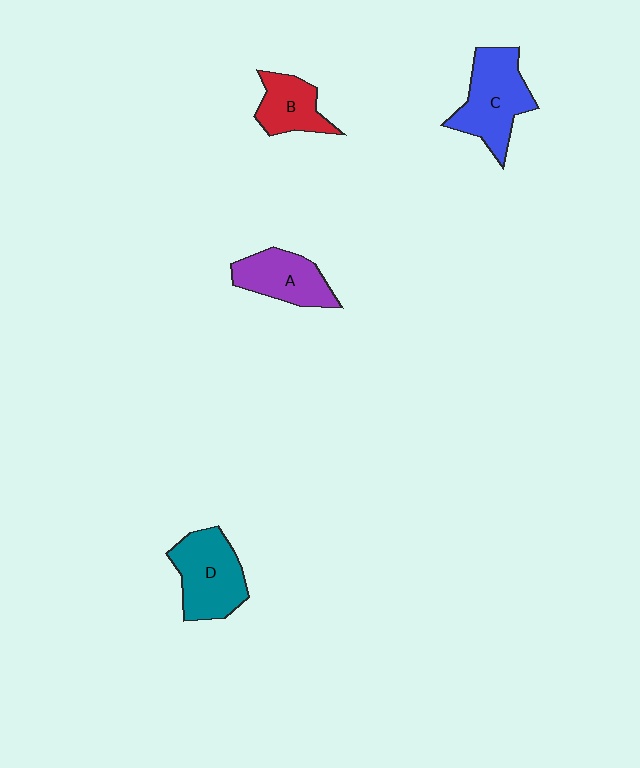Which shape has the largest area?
Shape C (blue).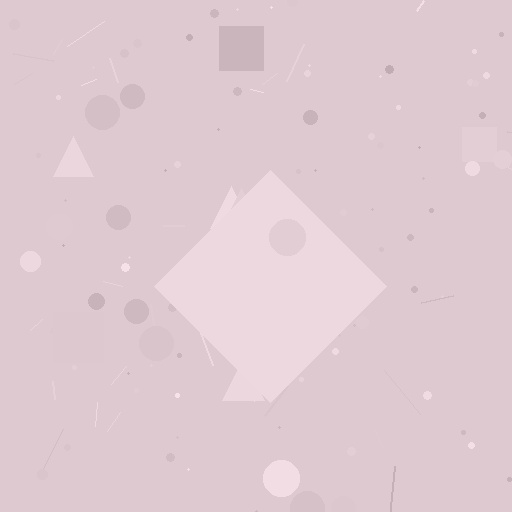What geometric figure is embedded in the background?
A diamond is embedded in the background.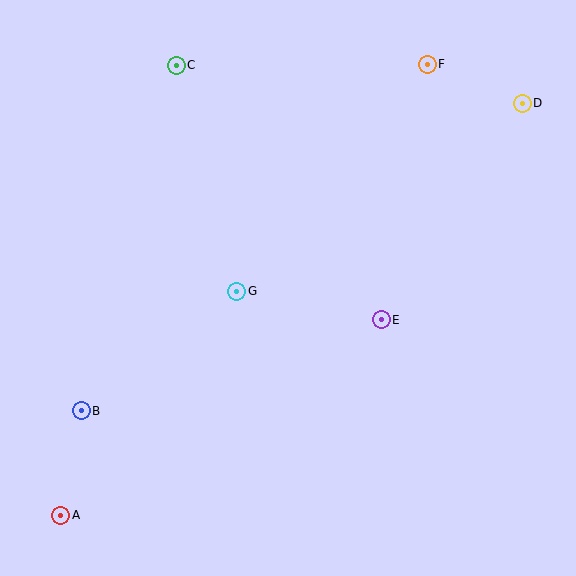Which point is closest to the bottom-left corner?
Point A is closest to the bottom-left corner.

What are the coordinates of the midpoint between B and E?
The midpoint between B and E is at (231, 365).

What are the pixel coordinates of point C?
Point C is at (176, 65).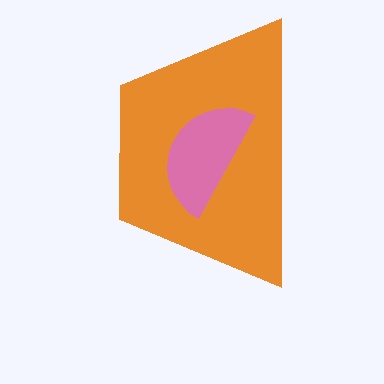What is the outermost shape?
The orange trapezoid.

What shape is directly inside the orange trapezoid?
The pink semicircle.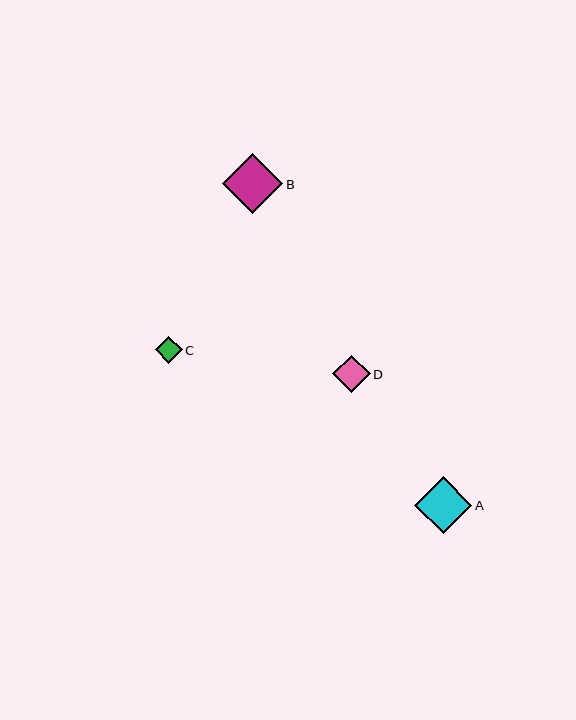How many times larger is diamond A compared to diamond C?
Diamond A is approximately 2.1 times the size of diamond C.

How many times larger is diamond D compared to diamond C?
Diamond D is approximately 1.4 times the size of diamond C.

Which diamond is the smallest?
Diamond C is the smallest with a size of approximately 27 pixels.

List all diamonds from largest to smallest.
From largest to smallest: B, A, D, C.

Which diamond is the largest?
Diamond B is the largest with a size of approximately 60 pixels.